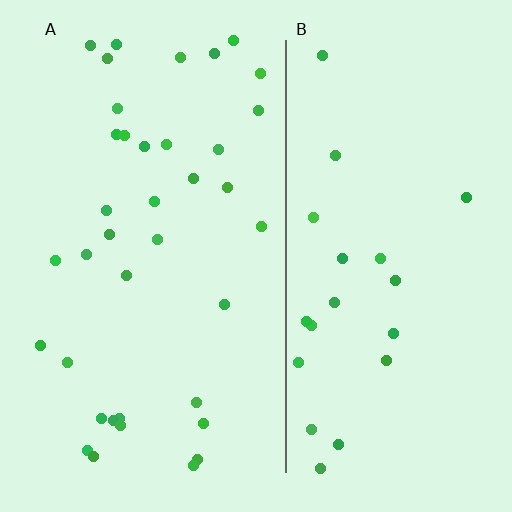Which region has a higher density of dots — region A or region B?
A (the left).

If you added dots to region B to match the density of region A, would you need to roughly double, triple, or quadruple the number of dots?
Approximately double.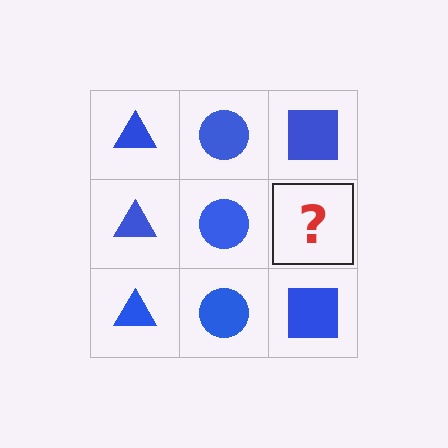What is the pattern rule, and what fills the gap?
The rule is that each column has a consistent shape. The gap should be filled with a blue square.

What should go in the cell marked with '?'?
The missing cell should contain a blue square.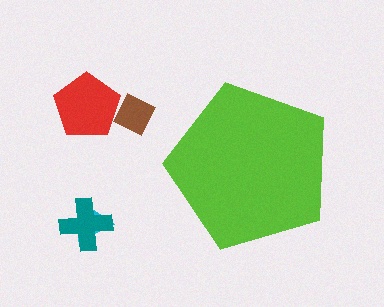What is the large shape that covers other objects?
A lime pentagon.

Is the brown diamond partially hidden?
No, the brown diamond is fully visible.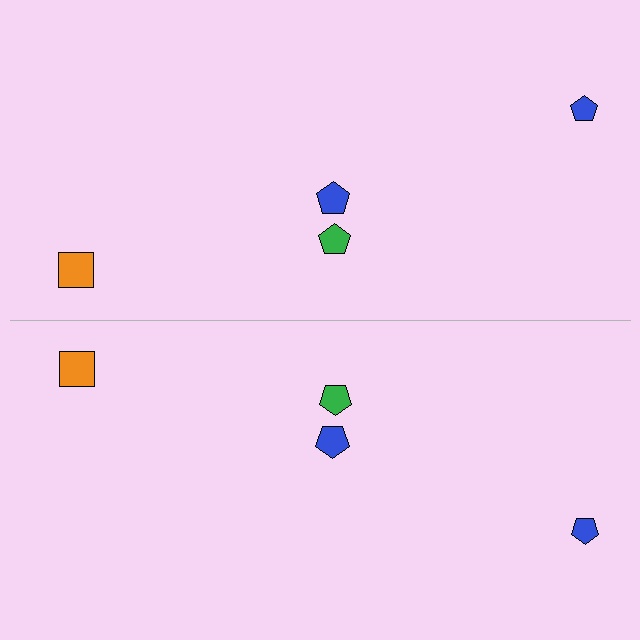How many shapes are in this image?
There are 8 shapes in this image.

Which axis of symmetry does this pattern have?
The pattern has a horizontal axis of symmetry running through the center of the image.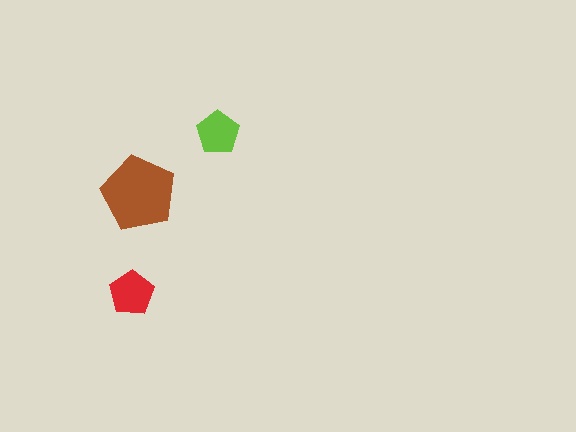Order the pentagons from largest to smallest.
the brown one, the red one, the lime one.